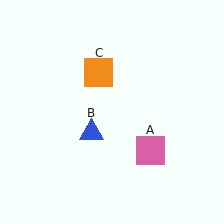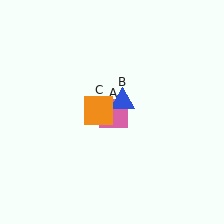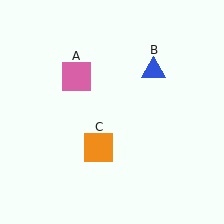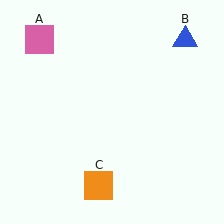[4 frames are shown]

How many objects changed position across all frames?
3 objects changed position: pink square (object A), blue triangle (object B), orange square (object C).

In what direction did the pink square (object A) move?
The pink square (object A) moved up and to the left.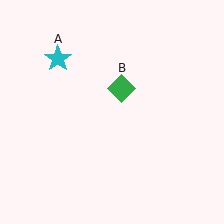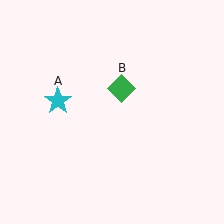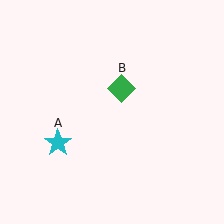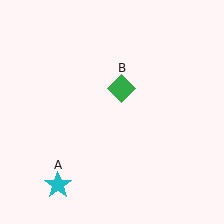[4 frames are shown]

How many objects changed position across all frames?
1 object changed position: cyan star (object A).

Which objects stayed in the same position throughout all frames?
Green diamond (object B) remained stationary.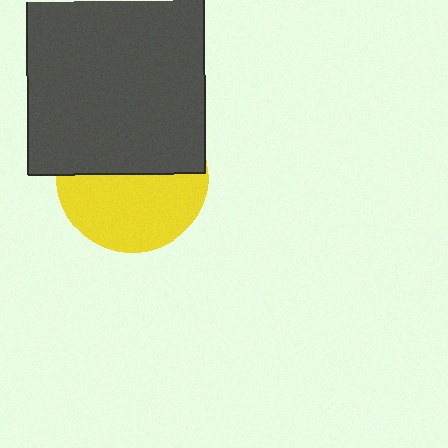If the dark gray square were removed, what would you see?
You would see the complete yellow circle.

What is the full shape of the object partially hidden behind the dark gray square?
The partially hidden object is a yellow circle.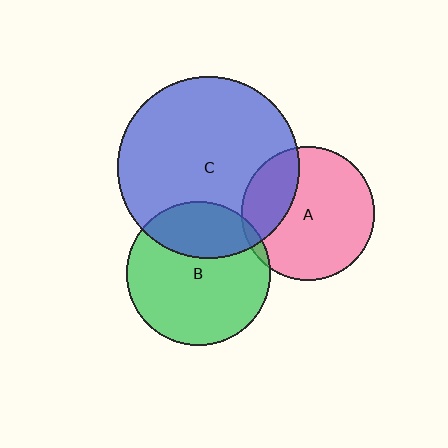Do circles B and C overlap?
Yes.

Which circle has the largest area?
Circle C (blue).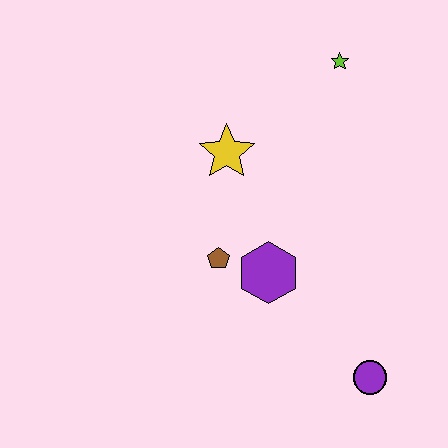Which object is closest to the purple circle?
The purple hexagon is closest to the purple circle.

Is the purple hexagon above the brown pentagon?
No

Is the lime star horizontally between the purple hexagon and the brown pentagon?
No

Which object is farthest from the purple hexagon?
The lime star is farthest from the purple hexagon.